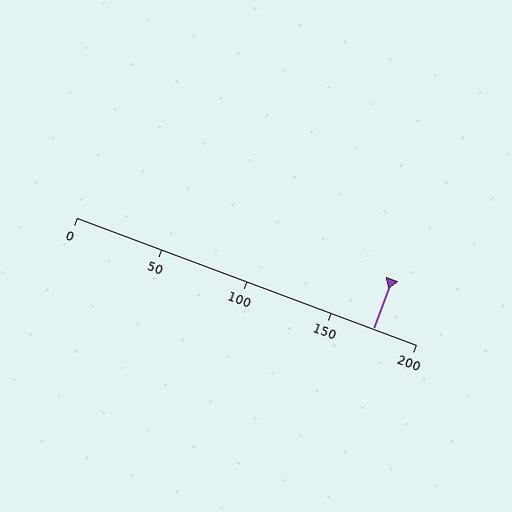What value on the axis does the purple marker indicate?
The marker indicates approximately 175.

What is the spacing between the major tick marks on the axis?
The major ticks are spaced 50 apart.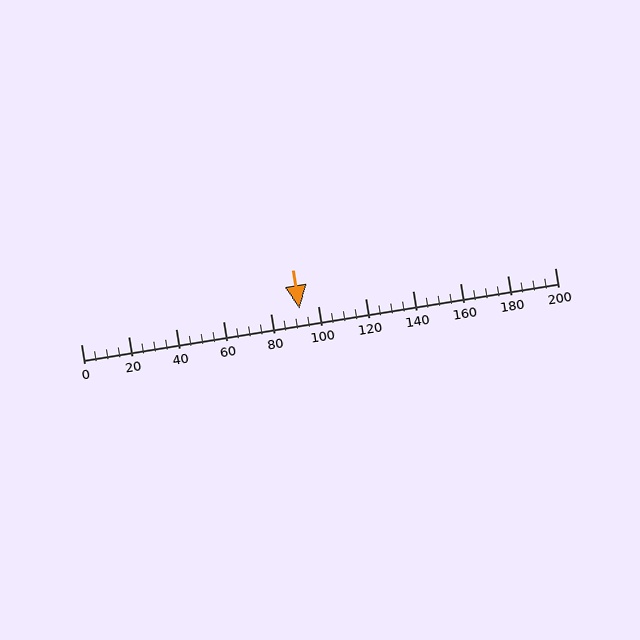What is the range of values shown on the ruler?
The ruler shows values from 0 to 200.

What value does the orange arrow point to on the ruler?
The orange arrow points to approximately 92.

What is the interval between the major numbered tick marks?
The major tick marks are spaced 20 units apart.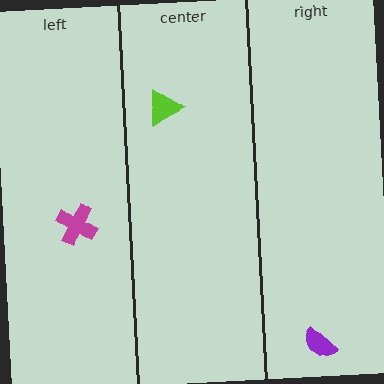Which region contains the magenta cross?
The left region.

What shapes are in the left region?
The magenta cross.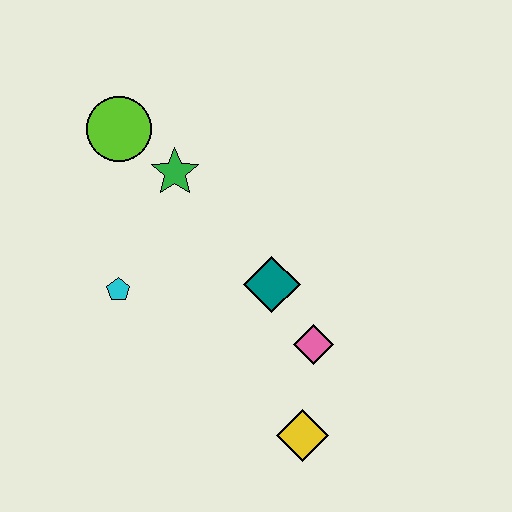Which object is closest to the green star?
The lime circle is closest to the green star.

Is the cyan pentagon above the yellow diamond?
Yes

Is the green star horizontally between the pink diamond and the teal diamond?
No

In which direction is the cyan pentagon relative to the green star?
The cyan pentagon is below the green star.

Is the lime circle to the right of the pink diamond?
No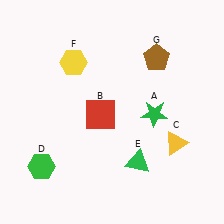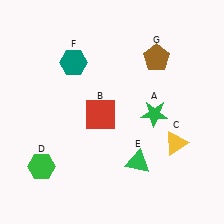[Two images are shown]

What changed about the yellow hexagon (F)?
In Image 1, F is yellow. In Image 2, it changed to teal.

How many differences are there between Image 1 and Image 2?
There is 1 difference between the two images.